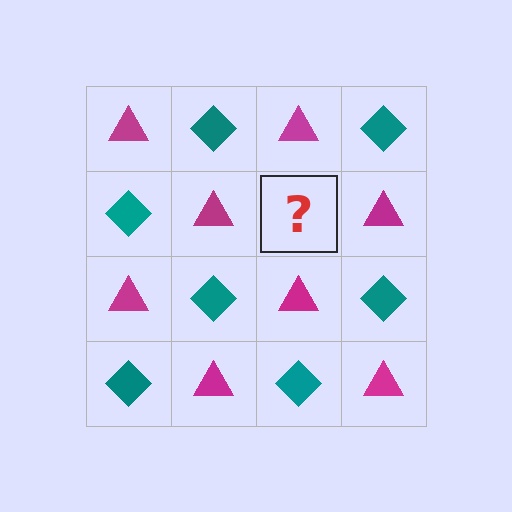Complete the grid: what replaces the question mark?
The question mark should be replaced with a teal diamond.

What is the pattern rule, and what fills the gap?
The rule is that it alternates magenta triangle and teal diamond in a checkerboard pattern. The gap should be filled with a teal diamond.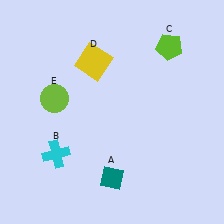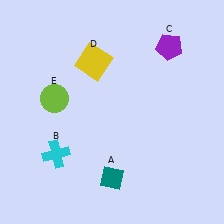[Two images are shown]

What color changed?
The pentagon (C) changed from lime in Image 1 to purple in Image 2.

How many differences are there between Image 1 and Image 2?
There is 1 difference between the two images.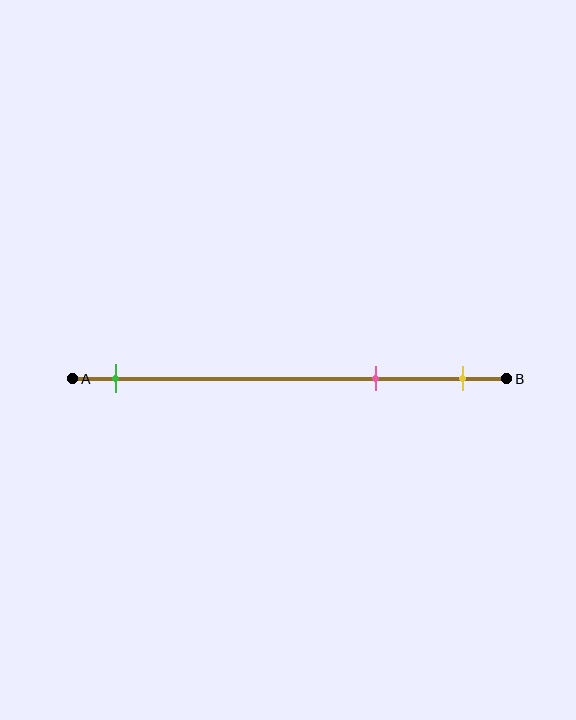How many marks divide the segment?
There are 3 marks dividing the segment.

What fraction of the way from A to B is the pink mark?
The pink mark is approximately 70% (0.7) of the way from A to B.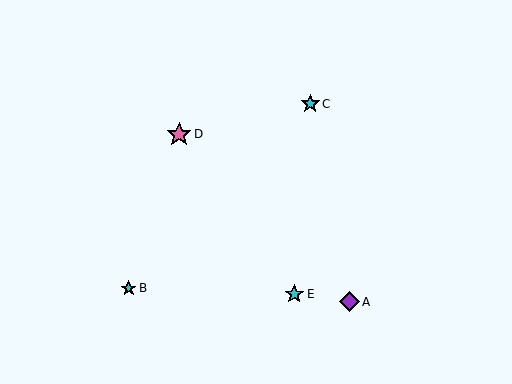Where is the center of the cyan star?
The center of the cyan star is at (129, 288).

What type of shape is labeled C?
Shape C is a cyan star.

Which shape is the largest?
The pink star (labeled D) is the largest.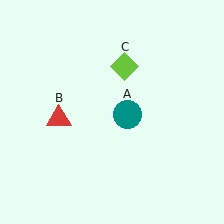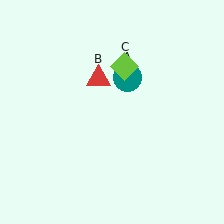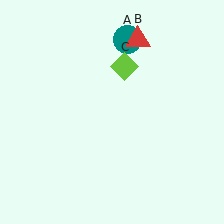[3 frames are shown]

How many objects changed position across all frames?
2 objects changed position: teal circle (object A), red triangle (object B).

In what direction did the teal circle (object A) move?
The teal circle (object A) moved up.